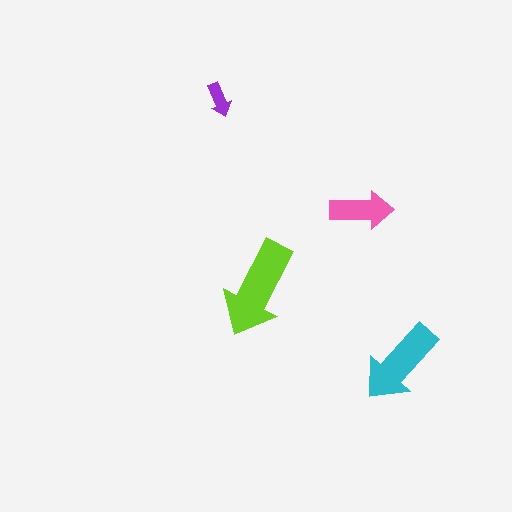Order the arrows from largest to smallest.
the lime one, the cyan one, the pink one, the purple one.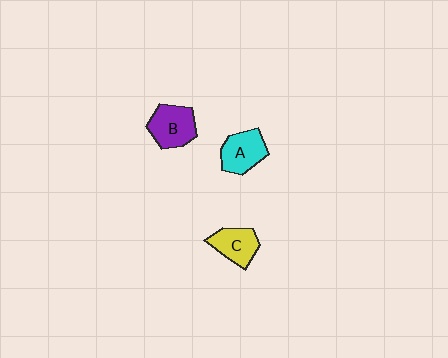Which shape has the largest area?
Shape B (purple).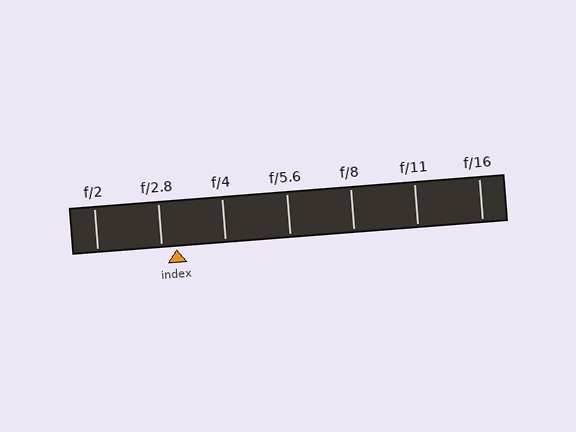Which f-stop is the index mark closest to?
The index mark is closest to f/2.8.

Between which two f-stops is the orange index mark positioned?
The index mark is between f/2.8 and f/4.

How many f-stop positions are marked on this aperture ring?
There are 7 f-stop positions marked.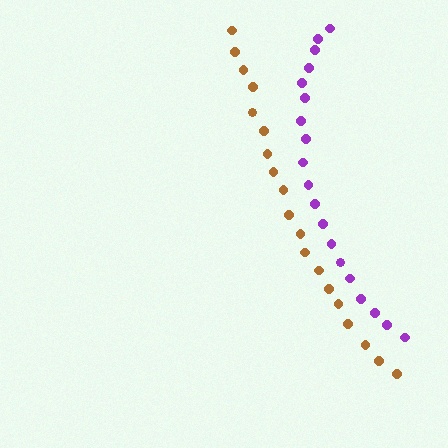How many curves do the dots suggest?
There are 2 distinct paths.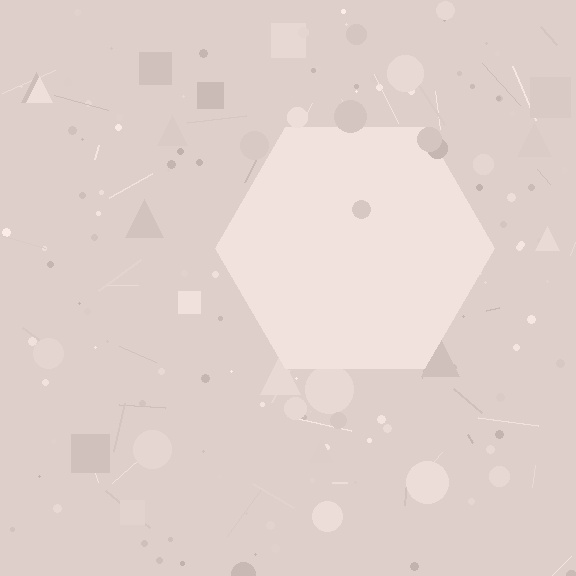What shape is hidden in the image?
A hexagon is hidden in the image.